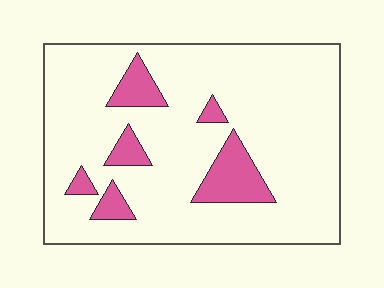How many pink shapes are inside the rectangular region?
6.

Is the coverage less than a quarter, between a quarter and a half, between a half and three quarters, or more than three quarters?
Less than a quarter.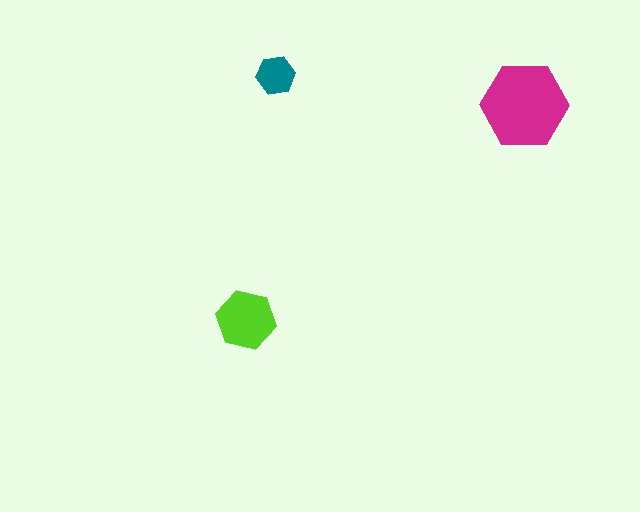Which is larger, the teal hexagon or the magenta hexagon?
The magenta one.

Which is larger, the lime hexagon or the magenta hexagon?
The magenta one.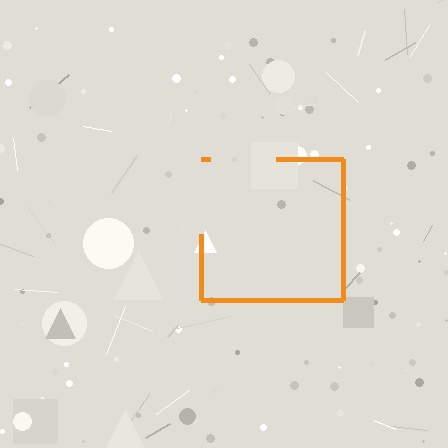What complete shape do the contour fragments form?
The contour fragments form a square.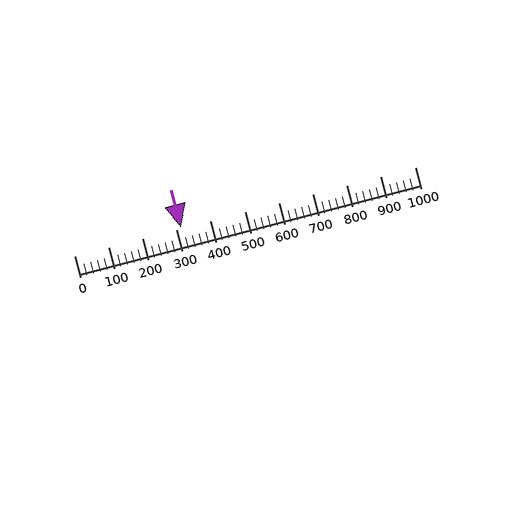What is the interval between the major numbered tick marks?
The major tick marks are spaced 100 units apart.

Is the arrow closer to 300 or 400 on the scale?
The arrow is closer to 300.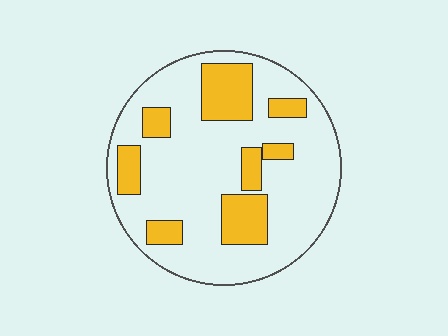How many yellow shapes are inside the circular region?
8.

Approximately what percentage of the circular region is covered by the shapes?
Approximately 25%.